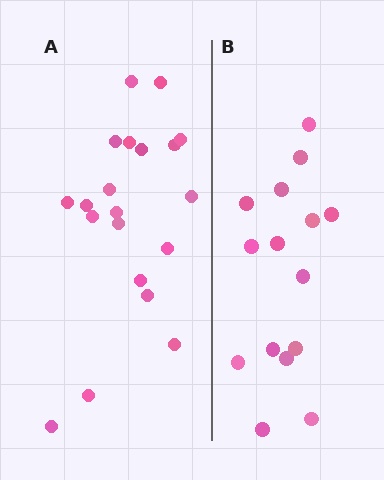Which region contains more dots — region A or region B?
Region A (the left region) has more dots.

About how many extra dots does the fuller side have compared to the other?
Region A has about 5 more dots than region B.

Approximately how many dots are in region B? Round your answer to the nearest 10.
About 20 dots. (The exact count is 15, which rounds to 20.)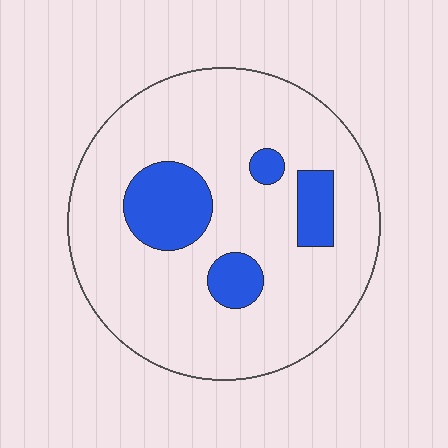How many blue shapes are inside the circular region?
4.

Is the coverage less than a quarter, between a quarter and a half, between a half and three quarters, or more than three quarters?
Less than a quarter.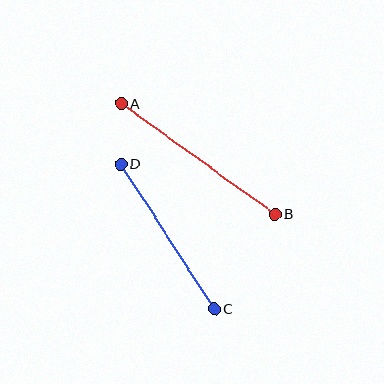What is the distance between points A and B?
The distance is approximately 190 pixels.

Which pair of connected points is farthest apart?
Points A and B are farthest apart.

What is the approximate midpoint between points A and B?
The midpoint is at approximately (198, 159) pixels.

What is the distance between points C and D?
The distance is approximately 172 pixels.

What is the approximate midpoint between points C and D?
The midpoint is at approximately (167, 236) pixels.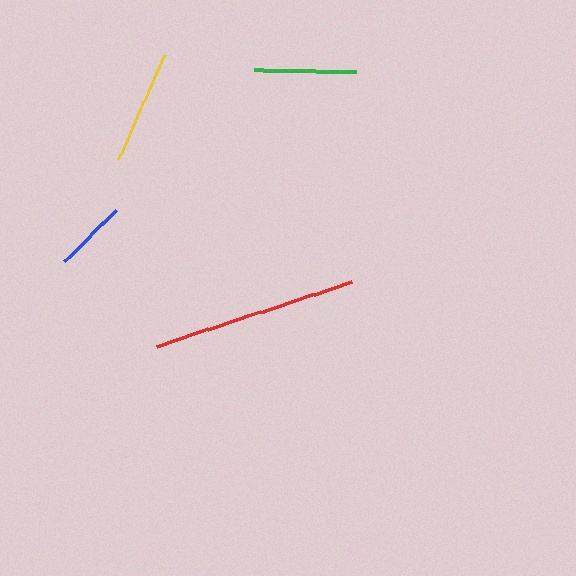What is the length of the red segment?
The red segment is approximately 206 pixels long.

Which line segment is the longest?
The red line is the longest at approximately 206 pixels.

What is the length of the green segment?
The green segment is approximately 102 pixels long.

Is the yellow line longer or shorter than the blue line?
The yellow line is longer than the blue line.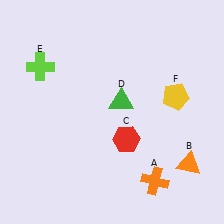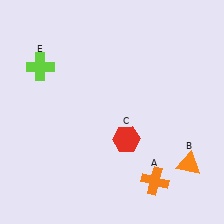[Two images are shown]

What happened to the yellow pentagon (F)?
The yellow pentagon (F) was removed in Image 2. It was in the top-right area of Image 1.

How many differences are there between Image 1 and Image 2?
There are 2 differences between the two images.